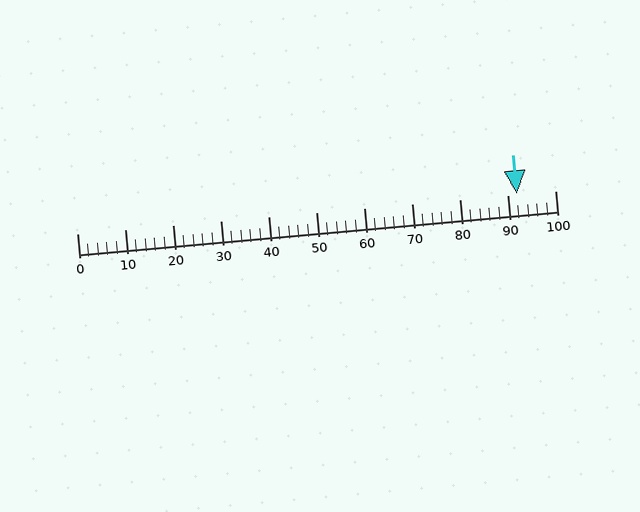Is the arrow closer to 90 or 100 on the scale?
The arrow is closer to 90.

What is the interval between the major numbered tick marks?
The major tick marks are spaced 10 units apart.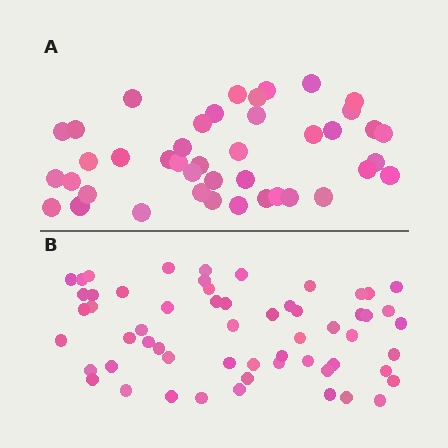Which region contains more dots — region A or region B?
Region B (the bottom region) has more dots.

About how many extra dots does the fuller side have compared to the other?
Region B has approximately 15 more dots than region A.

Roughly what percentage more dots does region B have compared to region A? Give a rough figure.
About 40% more.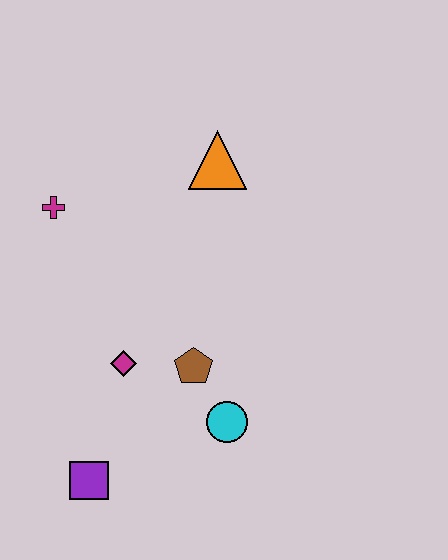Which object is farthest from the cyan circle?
The magenta cross is farthest from the cyan circle.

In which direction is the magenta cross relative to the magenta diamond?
The magenta cross is above the magenta diamond.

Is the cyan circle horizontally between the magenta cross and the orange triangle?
No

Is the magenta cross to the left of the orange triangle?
Yes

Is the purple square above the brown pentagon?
No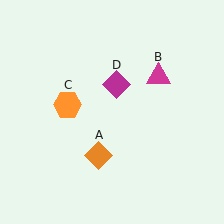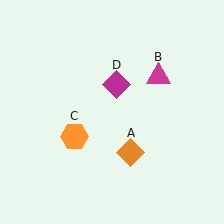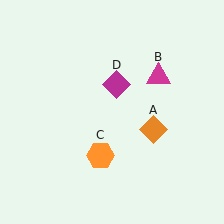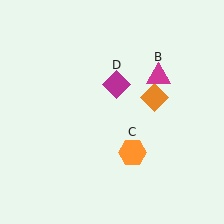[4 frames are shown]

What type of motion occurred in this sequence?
The orange diamond (object A), orange hexagon (object C) rotated counterclockwise around the center of the scene.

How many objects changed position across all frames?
2 objects changed position: orange diamond (object A), orange hexagon (object C).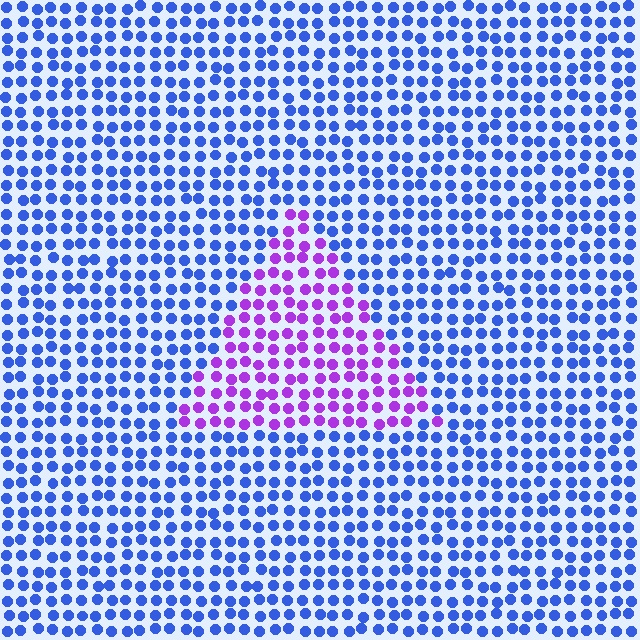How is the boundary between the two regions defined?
The boundary is defined purely by a slight shift in hue (about 56 degrees). Spacing, size, and orientation are identical on both sides.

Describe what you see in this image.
The image is filled with small blue elements in a uniform arrangement. A triangle-shaped region is visible where the elements are tinted to a slightly different hue, forming a subtle color boundary.